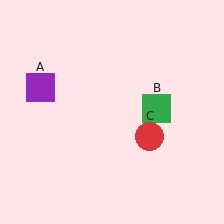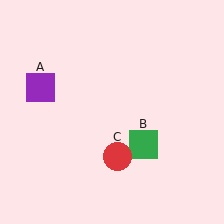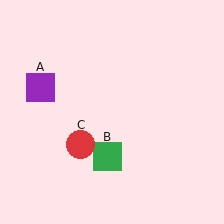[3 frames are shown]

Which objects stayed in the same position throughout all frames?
Purple square (object A) remained stationary.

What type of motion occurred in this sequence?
The green square (object B), red circle (object C) rotated clockwise around the center of the scene.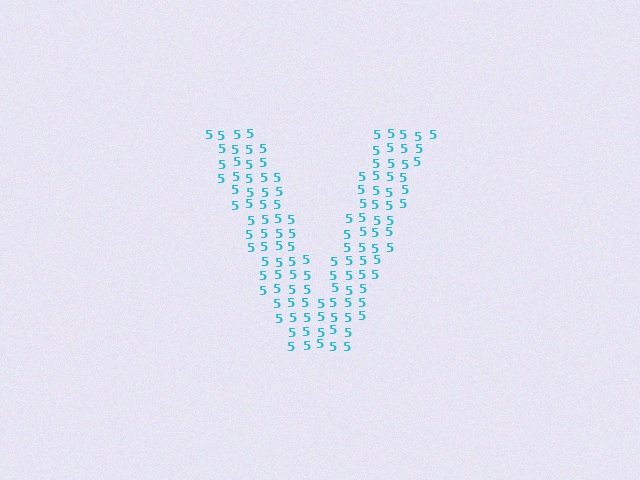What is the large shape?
The large shape is the letter V.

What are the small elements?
The small elements are digit 5's.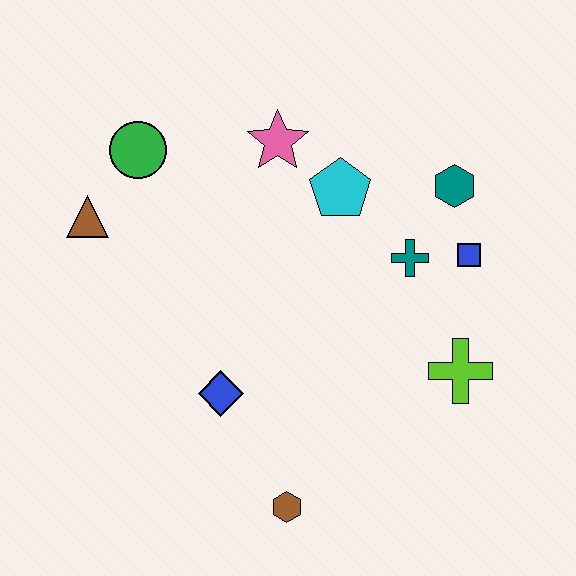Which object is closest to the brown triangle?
The green circle is closest to the brown triangle.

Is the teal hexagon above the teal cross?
Yes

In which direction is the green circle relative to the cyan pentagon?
The green circle is to the left of the cyan pentagon.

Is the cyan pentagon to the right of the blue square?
No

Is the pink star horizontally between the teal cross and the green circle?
Yes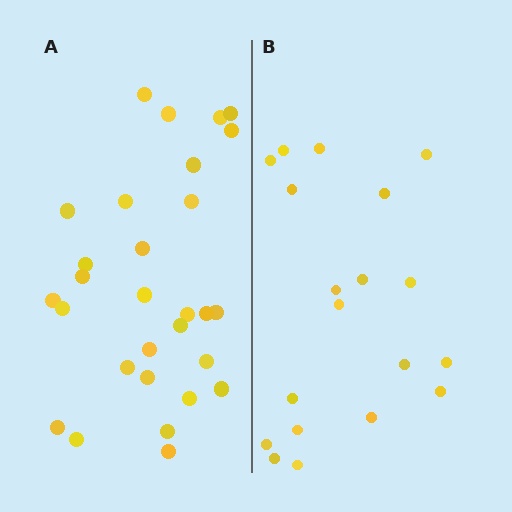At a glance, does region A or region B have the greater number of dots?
Region A (the left region) has more dots.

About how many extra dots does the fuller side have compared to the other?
Region A has roughly 10 or so more dots than region B.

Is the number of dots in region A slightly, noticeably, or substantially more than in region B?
Region A has substantially more. The ratio is roughly 1.5 to 1.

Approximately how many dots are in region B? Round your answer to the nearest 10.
About 20 dots. (The exact count is 19, which rounds to 20.)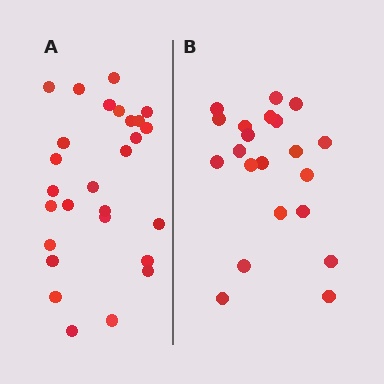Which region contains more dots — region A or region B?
Region A (the left region) has more dots.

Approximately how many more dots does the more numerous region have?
Region A has about 6 more dots than region B.